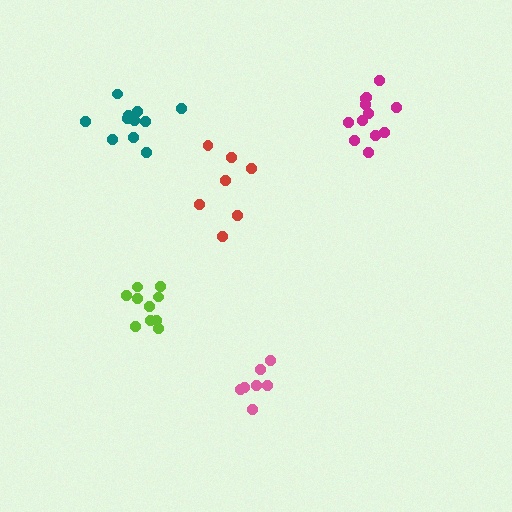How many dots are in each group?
Group 1: 12 dots, Group 2: 7 dots, Group 3: 10 dots, Group 4: 7 dots, Group 5: 12 dots (48 total).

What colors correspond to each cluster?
The clusters are colored: teal, pink, lime, red, magenta.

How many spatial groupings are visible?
There are 5 spatial groupings.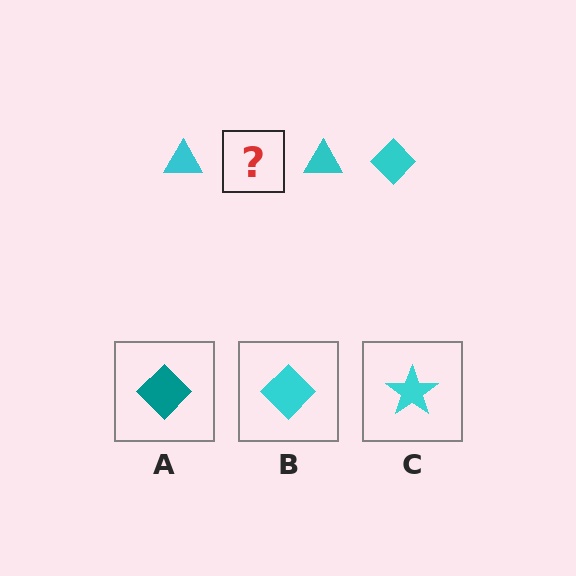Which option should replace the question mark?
Option B.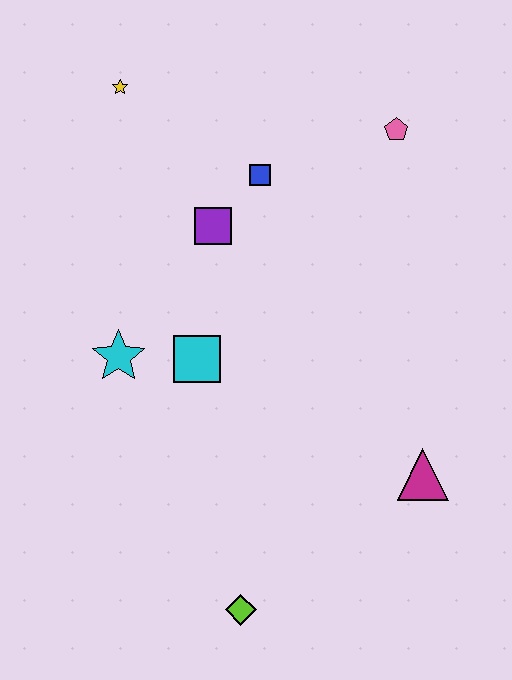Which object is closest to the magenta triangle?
The lime diamond is closest to the magenta triangle.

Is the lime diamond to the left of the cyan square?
No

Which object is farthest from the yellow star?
The lime diamond is farthest from the yellow star.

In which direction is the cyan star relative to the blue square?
The cyan star is below the blue square.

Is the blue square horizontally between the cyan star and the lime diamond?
No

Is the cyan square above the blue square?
No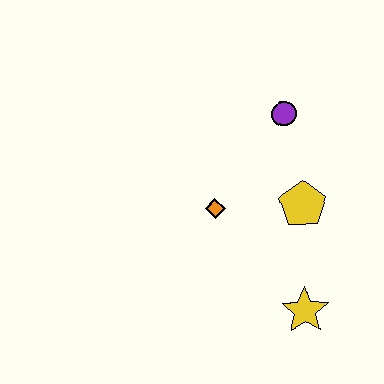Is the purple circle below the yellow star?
No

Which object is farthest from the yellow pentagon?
The yellow star is farthest from the yellow pentagon.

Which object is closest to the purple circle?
The yellow pentagon is closest to the purple circle.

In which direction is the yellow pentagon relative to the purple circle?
The yellow pentagon is below the purple circle.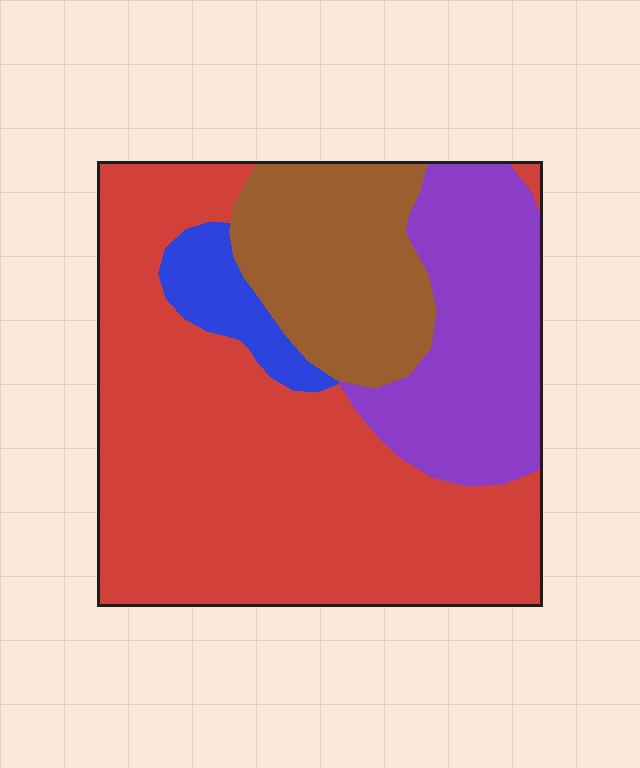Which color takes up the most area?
Red, at roughly 55%.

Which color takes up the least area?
Blue, at roughly 5%.